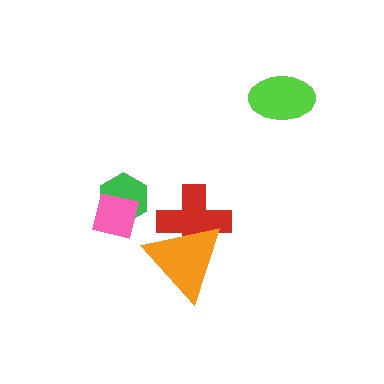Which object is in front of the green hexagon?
The pink square is in front of the green hexagon.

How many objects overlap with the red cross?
1 object overlaps with the red cross.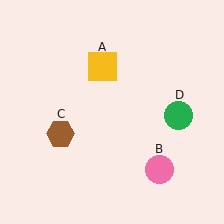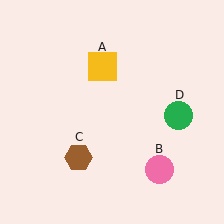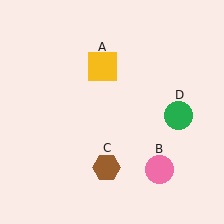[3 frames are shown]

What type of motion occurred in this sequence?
The brown hexagon (object C) rotated counterclockwise around the center of the scene.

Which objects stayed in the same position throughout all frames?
Yellow square (object A) and pink circle (object B) and green circle (object D) remained stationary.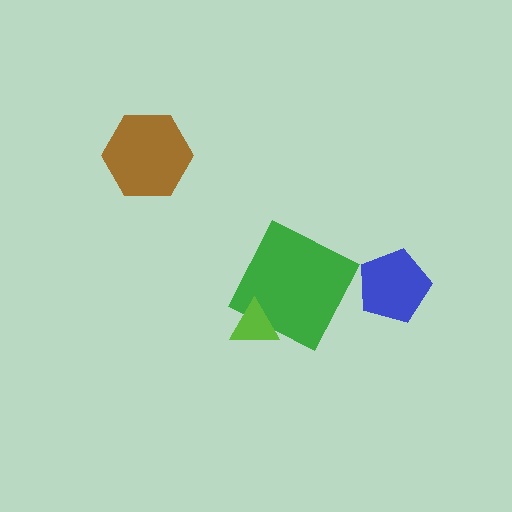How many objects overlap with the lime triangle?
1 object overlaps with the lime triangle.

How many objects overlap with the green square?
1 object overlaps with the green square.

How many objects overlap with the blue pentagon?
0 objects overlap with the blue pentagon.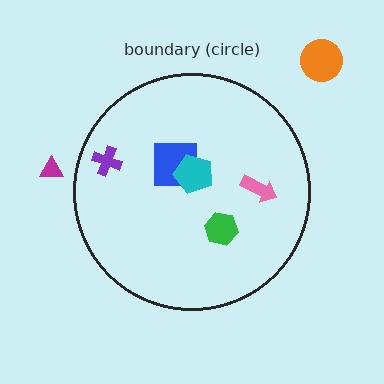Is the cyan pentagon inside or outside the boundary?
Inside.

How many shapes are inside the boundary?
5 inside, 2 outside.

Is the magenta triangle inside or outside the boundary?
Outside.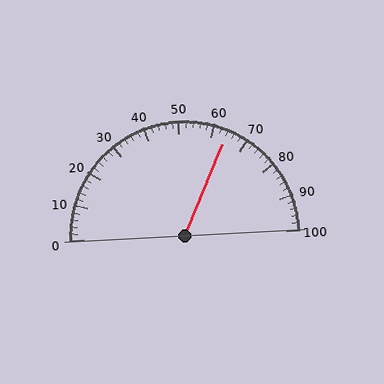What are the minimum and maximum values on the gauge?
The gauge ranges from 0 to 100.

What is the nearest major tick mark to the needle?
The nearest major tick mark is 60.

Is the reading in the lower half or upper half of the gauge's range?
The reading is in the upper half of the range (0 to 100).